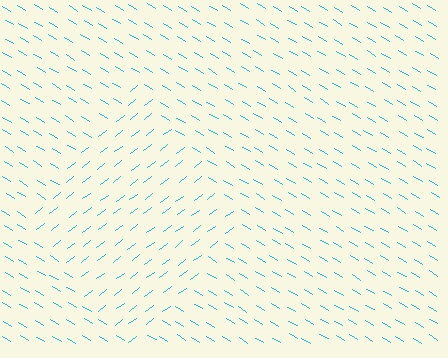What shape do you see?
I see a diamond.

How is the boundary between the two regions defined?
The boundary is defined purely by a change in line orientation (approximately 68 degrees difference). All lines are the same color and thickness.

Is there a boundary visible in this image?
Yes, there is a texture boundary formed by a change in line orientation.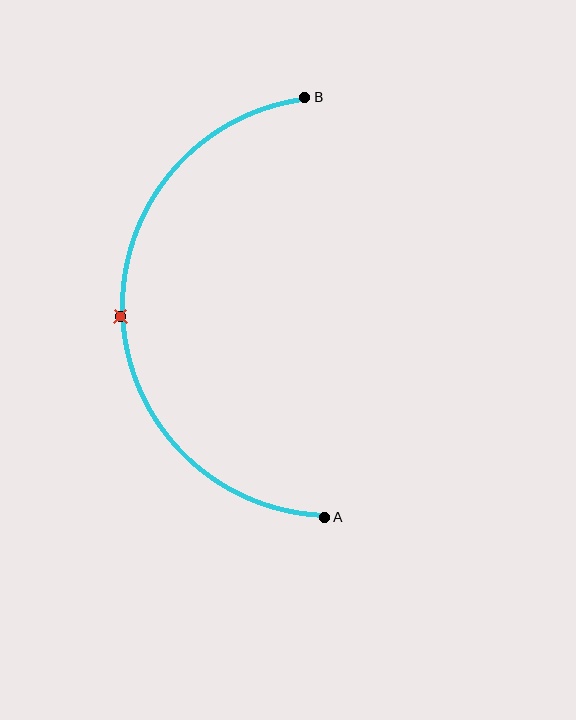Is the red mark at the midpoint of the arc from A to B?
Yes. The red mark lies on the arc at equal arc-length from both A and B — it is the arc midpoint.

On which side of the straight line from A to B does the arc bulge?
The arc bulges to the left of the straight line connecting A and B.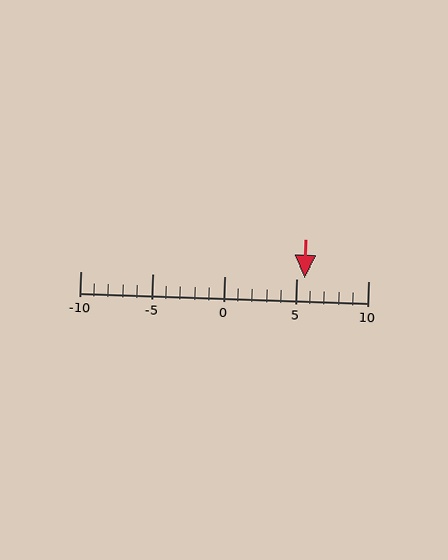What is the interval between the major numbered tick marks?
The major tick marks are spaced 5 units apart.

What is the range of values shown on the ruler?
The ruler shows values from -10 to 10.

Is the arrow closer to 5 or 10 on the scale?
The arrow is closer to 5.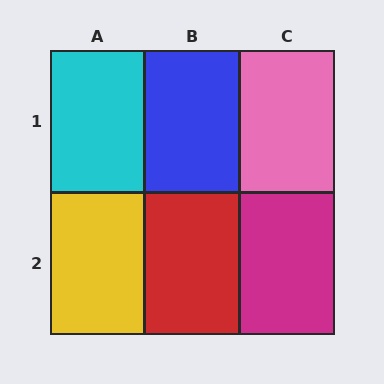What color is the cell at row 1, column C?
Pink.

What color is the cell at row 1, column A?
Cyan.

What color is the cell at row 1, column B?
Blue.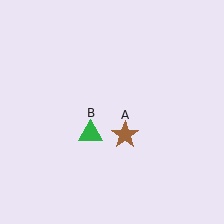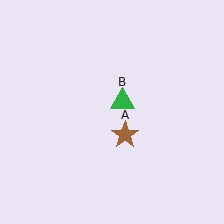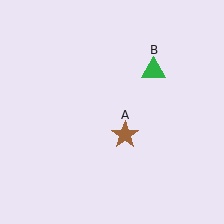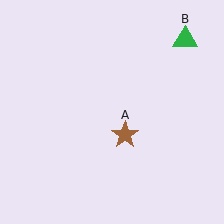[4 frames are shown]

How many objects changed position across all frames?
1 object changed position: green triangle (object B).